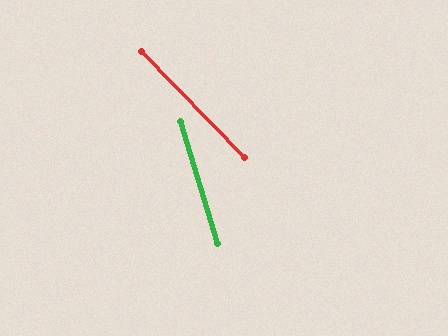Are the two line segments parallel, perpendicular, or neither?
Neither parallel nor perpendicular — they differ by about 27°.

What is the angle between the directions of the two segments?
Approximately 27 degrees.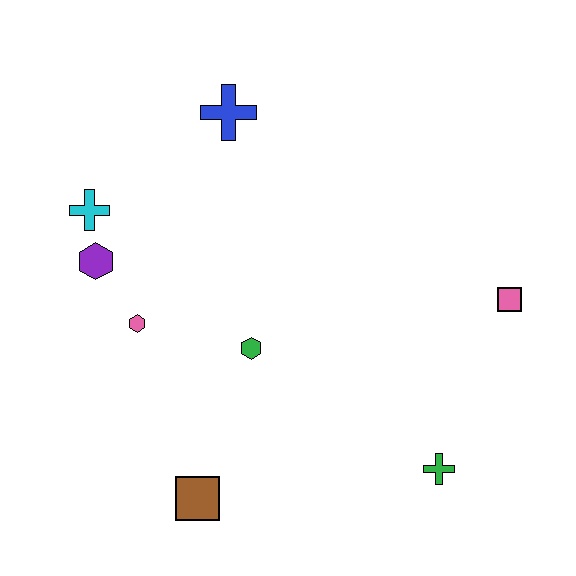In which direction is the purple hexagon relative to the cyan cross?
The purple hexagon is below the cyan cross.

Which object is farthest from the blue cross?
The green cross is farthest from the blue cross.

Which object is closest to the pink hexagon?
The purple hexagon is closest to the pink hexagon.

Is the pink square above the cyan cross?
No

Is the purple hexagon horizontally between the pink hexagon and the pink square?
No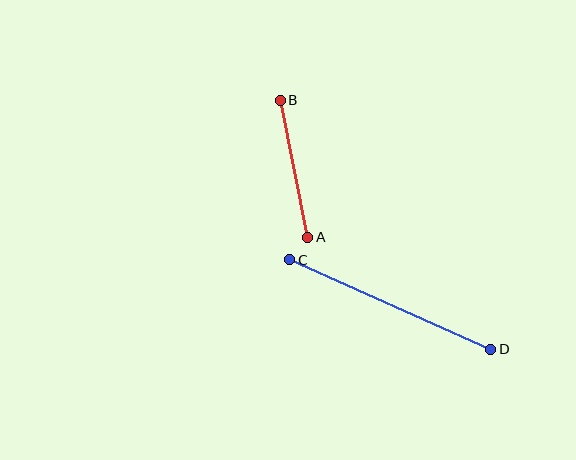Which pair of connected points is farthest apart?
Points C and D are farthest apart.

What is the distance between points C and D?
The distance is approximately 220 pixels.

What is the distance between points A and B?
The distance is approximately 139 pixels.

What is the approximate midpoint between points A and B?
The midpoint is at approximately (294, 169) pixels.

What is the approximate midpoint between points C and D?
The midpoint is at approximately (390, 304) pixels.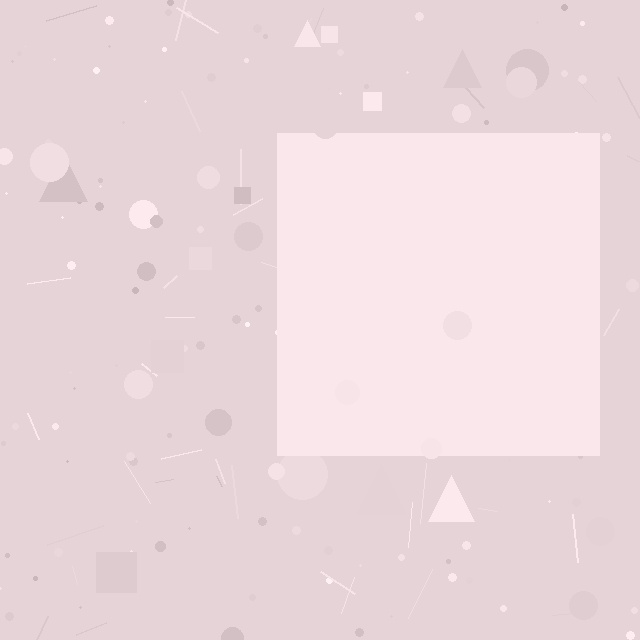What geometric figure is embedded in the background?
A square is embedded in the background.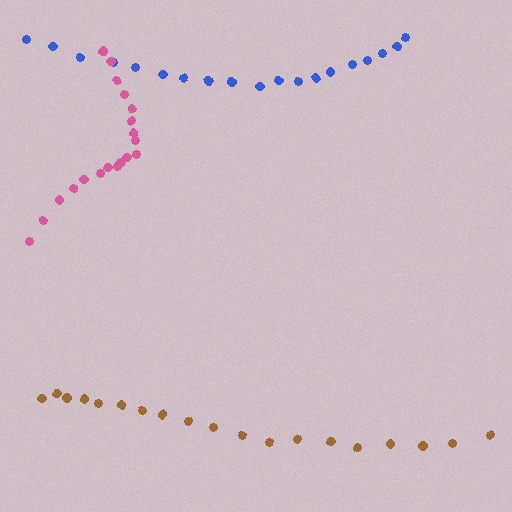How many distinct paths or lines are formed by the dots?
There are 3 distinct paths.